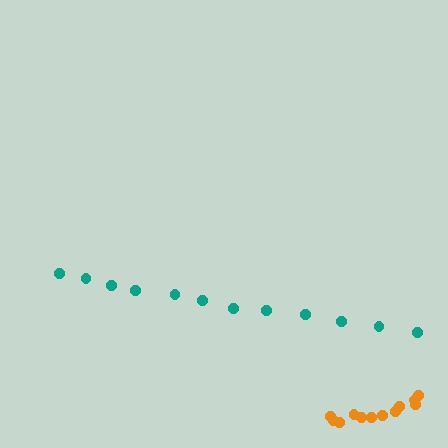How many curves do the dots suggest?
There are 2 distinct paths.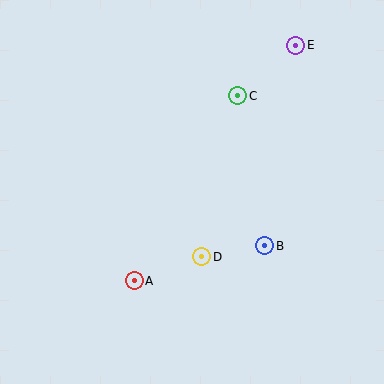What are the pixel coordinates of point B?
Point B is at (265, 246).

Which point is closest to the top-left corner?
Point C is closest to the top-left corner.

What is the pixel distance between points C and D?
The distance between C and D is 165 pixels.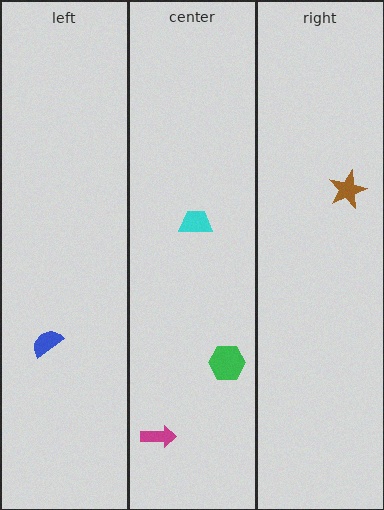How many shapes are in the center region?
3.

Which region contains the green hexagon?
The center region.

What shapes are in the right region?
The brown star.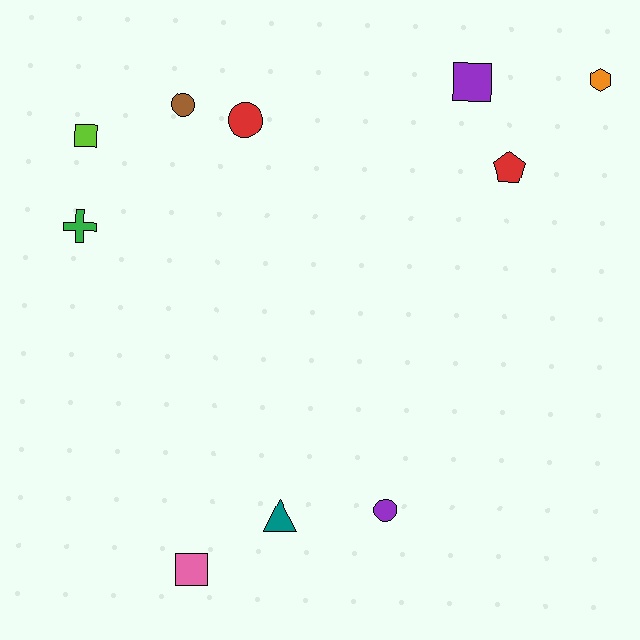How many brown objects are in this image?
There is 1 brown object.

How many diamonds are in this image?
There are no diamonds.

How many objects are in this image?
There are 10 objects.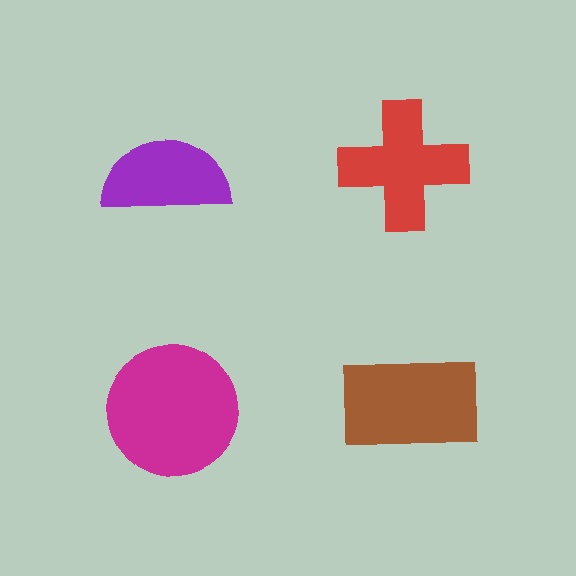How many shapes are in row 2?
2 shapes.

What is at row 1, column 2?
A red cross.